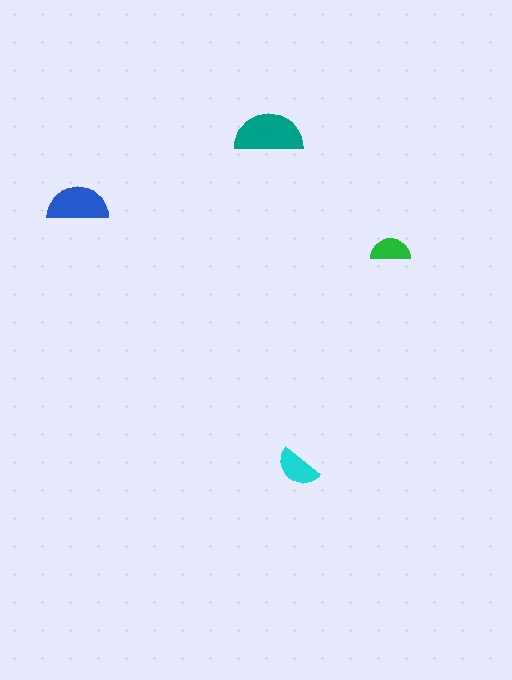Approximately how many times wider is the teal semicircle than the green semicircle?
About 1.5 times wider.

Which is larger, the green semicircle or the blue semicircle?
The blue one.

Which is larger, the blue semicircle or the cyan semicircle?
The blue one.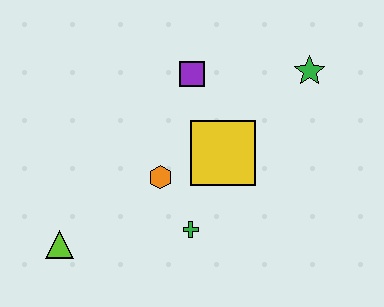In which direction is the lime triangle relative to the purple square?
The lime triangle is below the purple square.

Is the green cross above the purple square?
No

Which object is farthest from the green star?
The lime triangle is farthest from the green star.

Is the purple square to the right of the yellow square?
No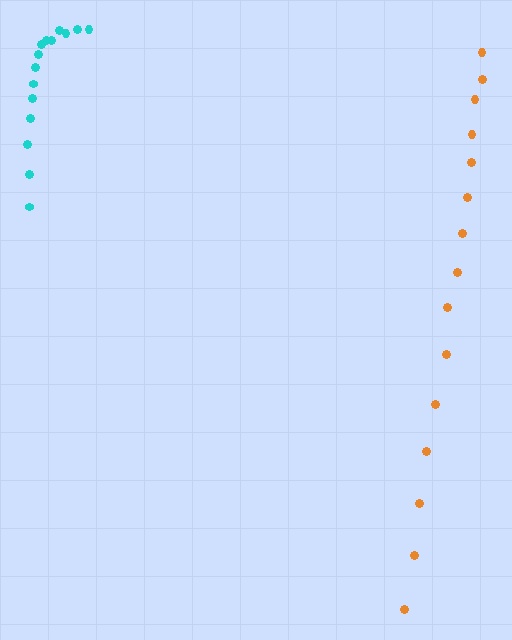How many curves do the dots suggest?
There are 2 distinct paths.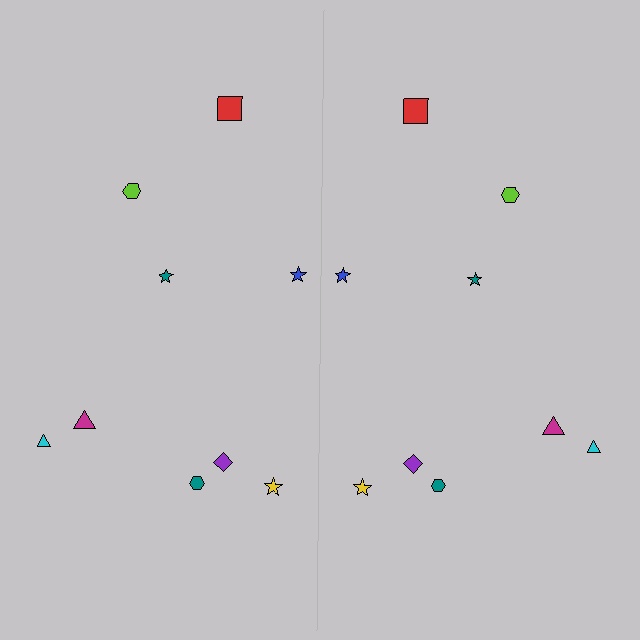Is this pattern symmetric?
Yes, this pattern has bilateral (reflection) symmetry.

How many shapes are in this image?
There are 18 shapes in this image.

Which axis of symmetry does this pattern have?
The pattern has a vertical axis of symmetry running through the center of the image.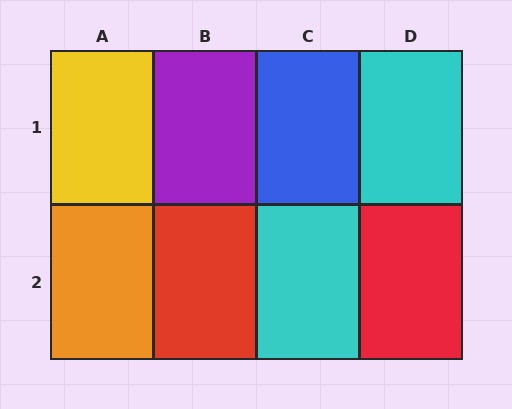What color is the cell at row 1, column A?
Yellow.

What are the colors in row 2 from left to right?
Orange, red, cyan, red.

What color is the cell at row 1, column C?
Blue.